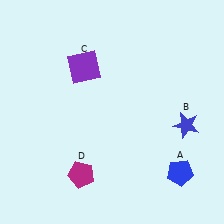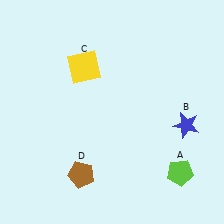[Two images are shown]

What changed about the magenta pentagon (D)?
In Image 1, D is magenta. In Image 2, it changed to brown.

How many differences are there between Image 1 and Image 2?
There are 3 differences between the two images.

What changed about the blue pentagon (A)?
In Image 1, A is blue. In Image 2, it changed to lime.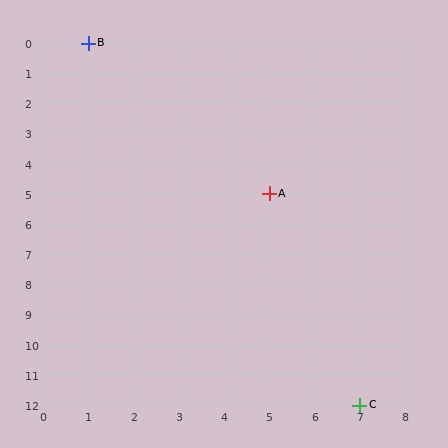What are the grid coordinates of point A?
Point A is at grid coordinates (5, 5).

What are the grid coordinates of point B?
Point B is at grid coordinates (1, 0).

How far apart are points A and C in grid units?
Points A and C are 2 columns and 7 rows apart (about 7.3 grid units diagonally).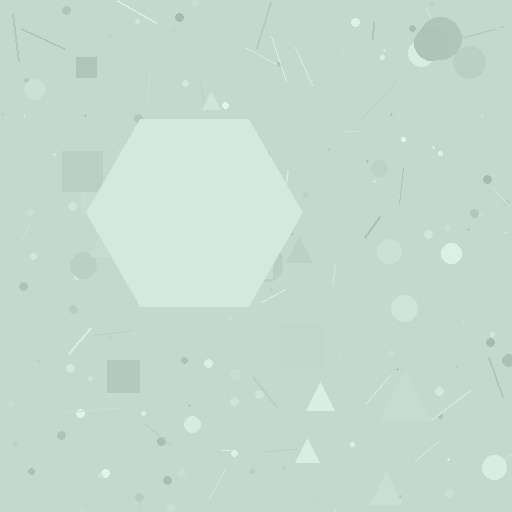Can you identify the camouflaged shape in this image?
The camouflaged shape is a hexagon.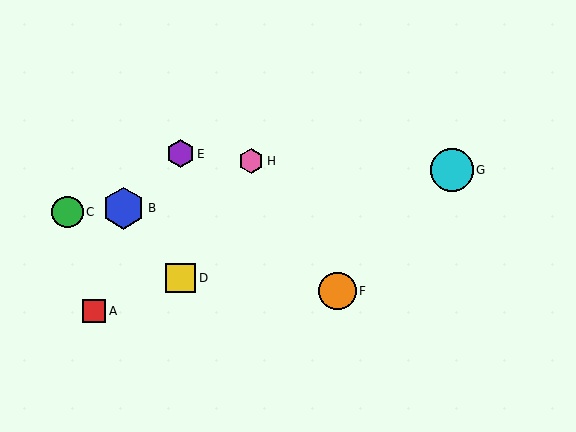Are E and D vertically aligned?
Yes, both are at x≈181.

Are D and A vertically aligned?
No, D is at x≈181 and A is at x≈94.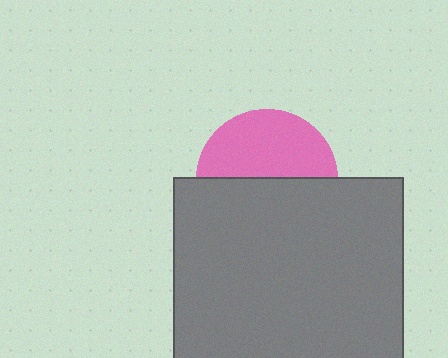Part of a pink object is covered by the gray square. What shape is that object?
It is a circle.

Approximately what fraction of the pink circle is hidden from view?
Roughly 52% of the pink circle is hidden behind the gray square.